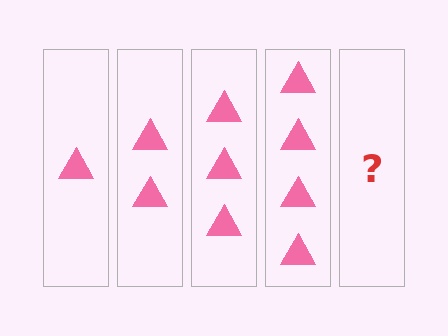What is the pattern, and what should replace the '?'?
The pattern is that each step adds one more triangle. The '?' should be 5 triangles.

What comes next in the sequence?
The next element should be 5 triangles.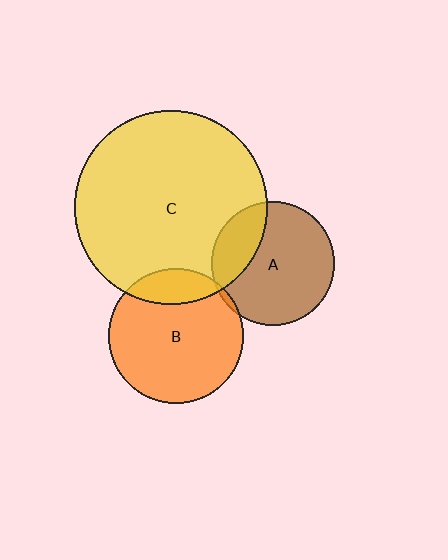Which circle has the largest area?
Circle C (yellow).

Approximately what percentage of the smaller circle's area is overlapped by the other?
Approximately 15%.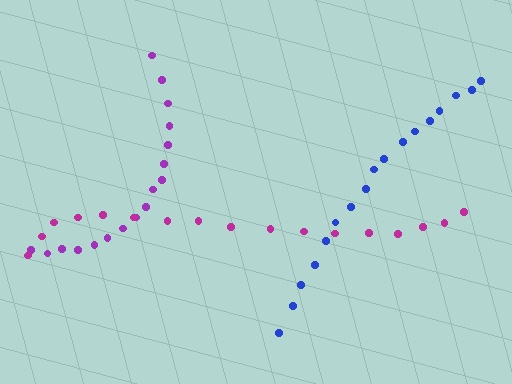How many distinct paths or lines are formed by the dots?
There are 3 distinct paths.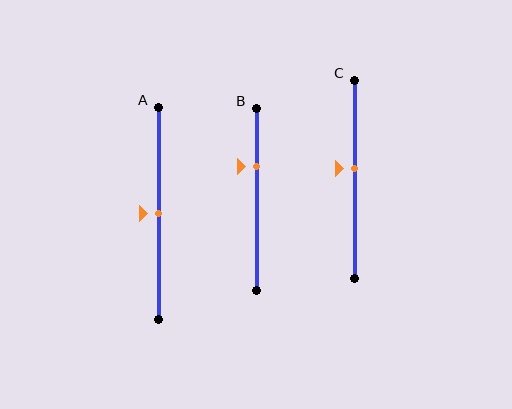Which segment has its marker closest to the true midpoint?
Segment A has its marker closest to the true midpoint.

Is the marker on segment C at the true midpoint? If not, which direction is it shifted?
No, the marker on segment C is shifted upward by about 6% of the segment length.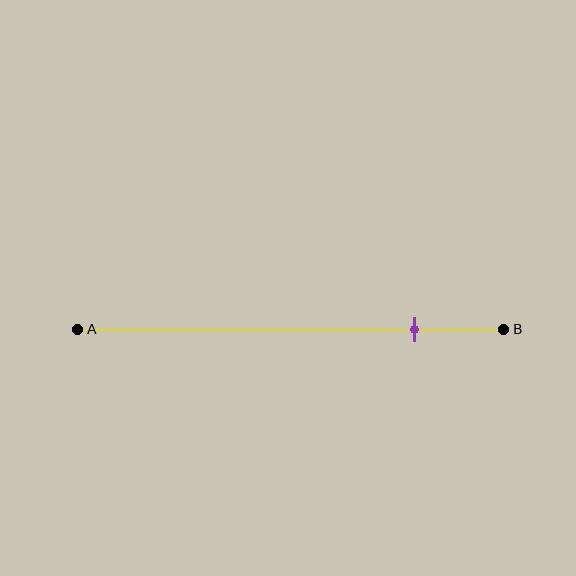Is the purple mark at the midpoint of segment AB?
No, the mark is at about 80% from A, not at the 50% midpoint.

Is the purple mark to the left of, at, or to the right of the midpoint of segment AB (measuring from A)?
The purple mark is to the right of the midpoint of segment AB.